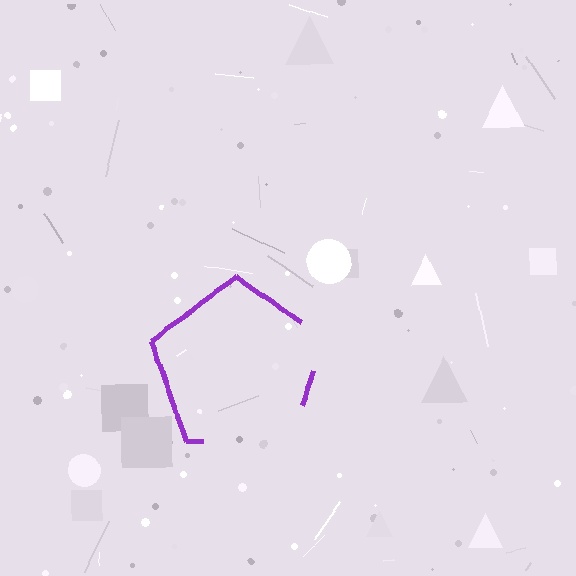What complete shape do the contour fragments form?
The contour fragments form a pentagon.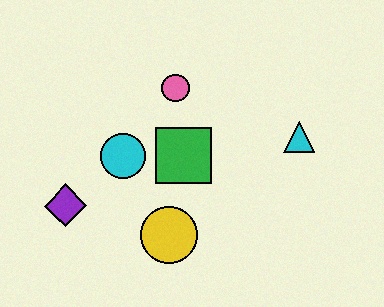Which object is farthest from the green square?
The purple diamond is farthest from the green square.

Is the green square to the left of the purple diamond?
No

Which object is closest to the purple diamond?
The cyan circle is closest to the purple diamond.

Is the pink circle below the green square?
No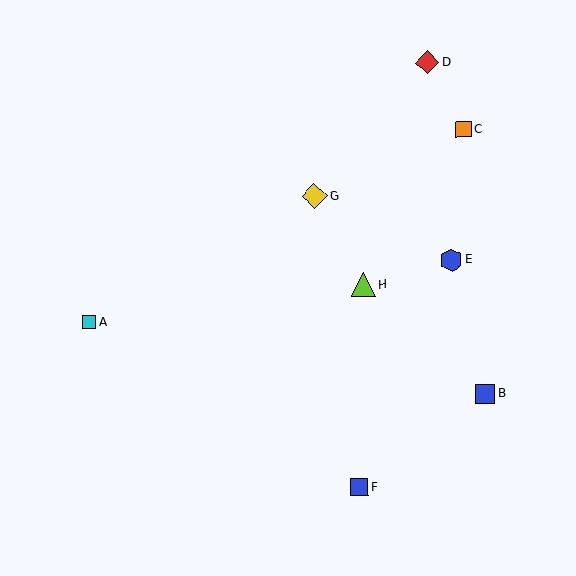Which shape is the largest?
The yellow diamond (labeled G) is the largest.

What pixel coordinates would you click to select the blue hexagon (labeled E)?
Click at (451, 260) to select the blue hexagon E.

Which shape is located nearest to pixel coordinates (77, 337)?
The cyan square (labeled A) at (89, 322) is nearest to that location.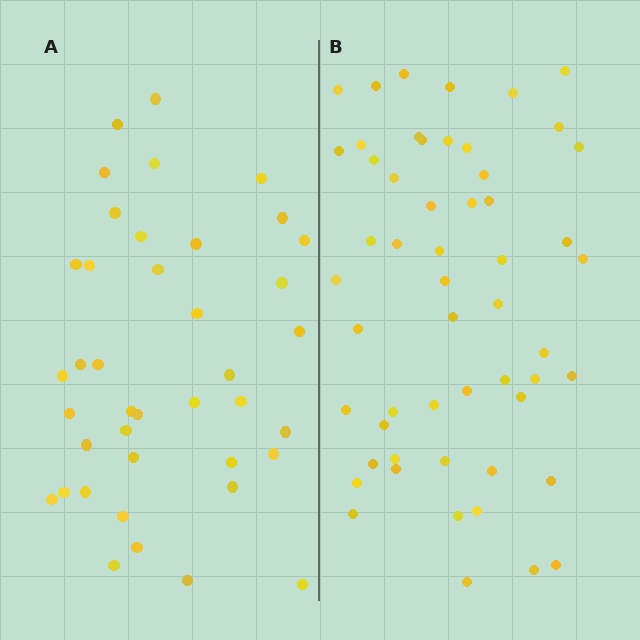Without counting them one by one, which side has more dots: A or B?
Region B (the right region) has more dots.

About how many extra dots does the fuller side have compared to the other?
Region B has approximately 15 more dots than region A.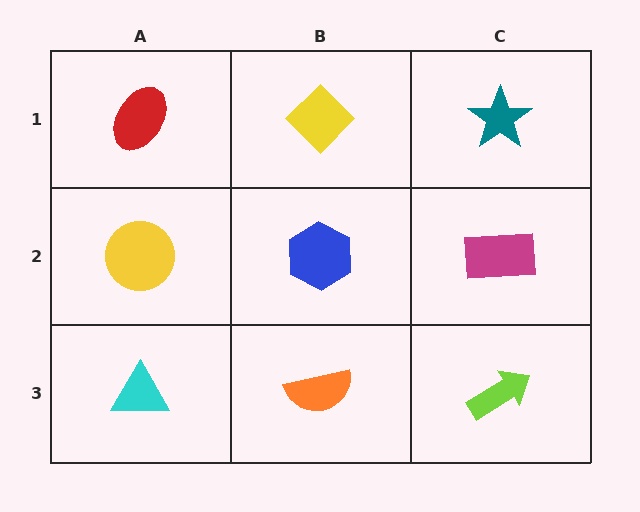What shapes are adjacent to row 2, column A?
A red ellipse (row 1, column A), a cyan triangle (row 3, column A), a blue hexagon (row 2, column B).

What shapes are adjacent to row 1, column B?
A blue hexagon (row 2, column B), a red ellipse (row 1, column A), a teal star (row 1, column C).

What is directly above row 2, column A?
A red ellipse.